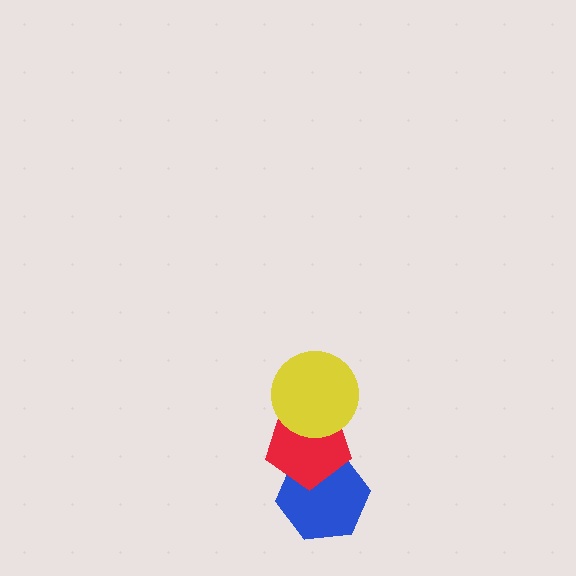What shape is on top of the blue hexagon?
The red pentagon is on top of the blue hexagon.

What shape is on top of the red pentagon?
The yellow circle is on top of the red pentagon.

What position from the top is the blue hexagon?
The blue hexagon is 3rd from the top.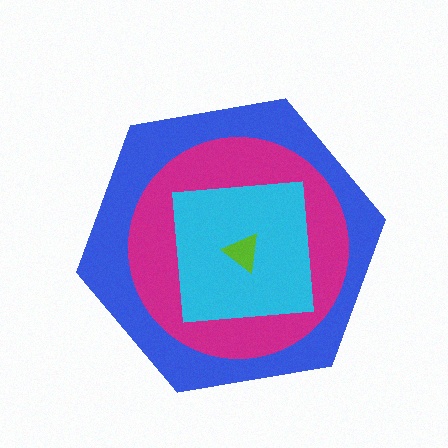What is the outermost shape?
The blue hexagon.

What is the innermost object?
The lime triangle.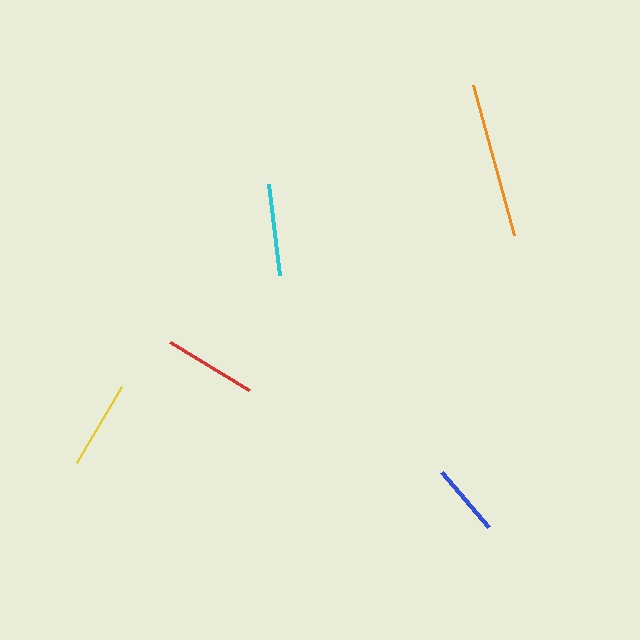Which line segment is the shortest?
The blue line is the shortest at approximately 73 pixels.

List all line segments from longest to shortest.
From longest to shortest: orange, red, cyan, yellow, blue.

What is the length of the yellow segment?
The yellow segment is approximately 89 pixels long.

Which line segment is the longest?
The orange line is the longest at approximately 156 pixels.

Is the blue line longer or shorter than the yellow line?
The yellow line is longer than the blue line.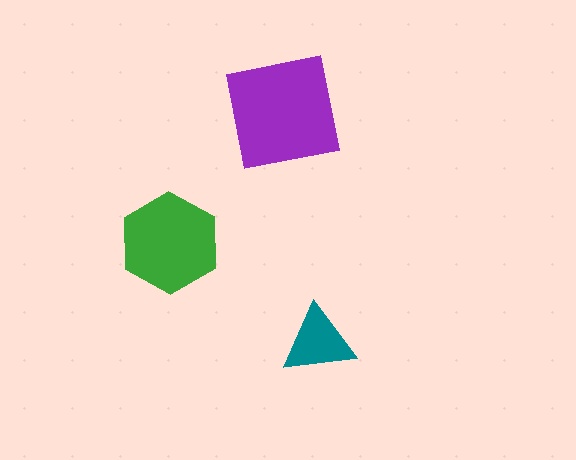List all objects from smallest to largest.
The teal triangle, the green hexagon, the purple square.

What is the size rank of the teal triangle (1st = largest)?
3rd.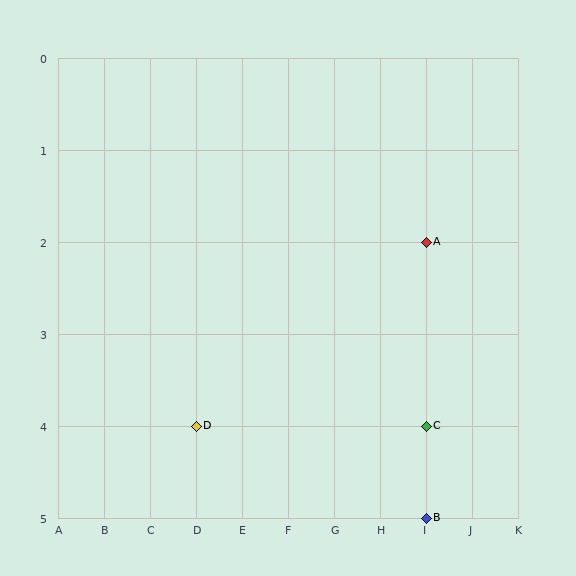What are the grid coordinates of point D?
Point D is at grid coordinates (D, 4).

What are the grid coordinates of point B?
Point B is at grid coordinates (I, 5).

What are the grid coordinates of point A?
Point A is at grid coordinates (I, 2).